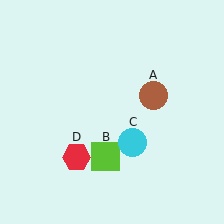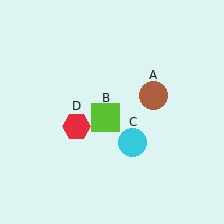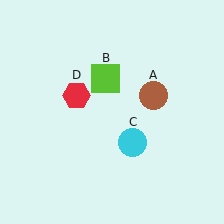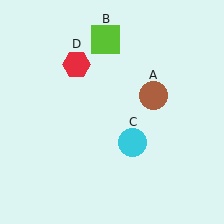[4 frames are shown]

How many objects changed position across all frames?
2 objects changed position: lime square (object B), red hexagon (object D).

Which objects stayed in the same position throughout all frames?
Brown circle (object A) and cyan circle (object C) remained stationary.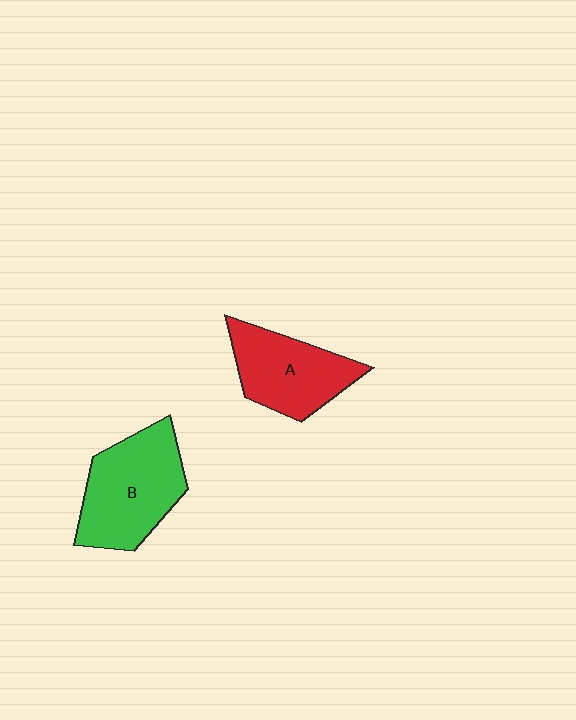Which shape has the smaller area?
Shape A (red).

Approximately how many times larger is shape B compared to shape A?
Approximately 1.2 times.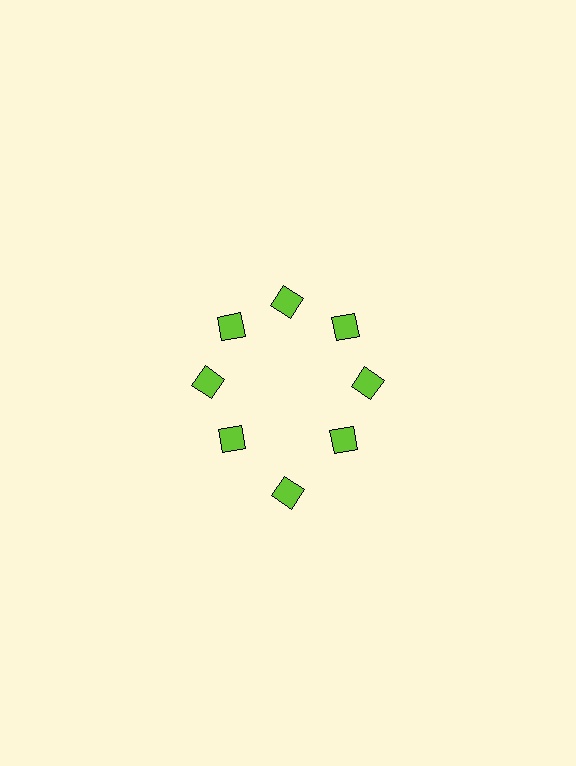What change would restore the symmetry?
The symmetry would be restored by moving it inward, back onto the ring so that all 8 diamonds sit at equal angles and equal distance from the center.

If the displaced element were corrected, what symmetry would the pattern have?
It would have 8-fold rotational symmetry — the pattern would map onto itself every 45 degrees.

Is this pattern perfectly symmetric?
No. The 8 lime diamonds are arranged in a ring, but one element near the 6 o'clock position is pushed outward from the center, breaking the 8-fold rotational symmetry.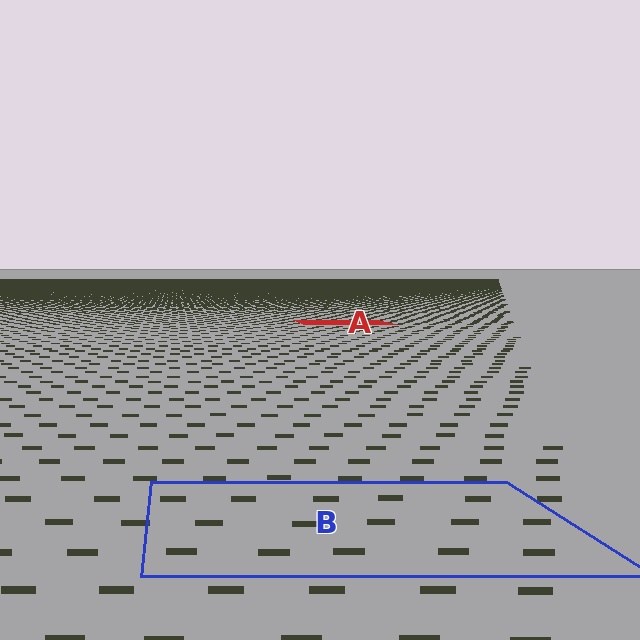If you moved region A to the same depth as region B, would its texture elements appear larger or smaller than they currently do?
They would appear larger. At a closer depth, the same texture elements are projected at a bigger on-screen size.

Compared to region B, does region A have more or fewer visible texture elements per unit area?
Region A has more texture elements per unit area — they are packed more densely because it is farther away.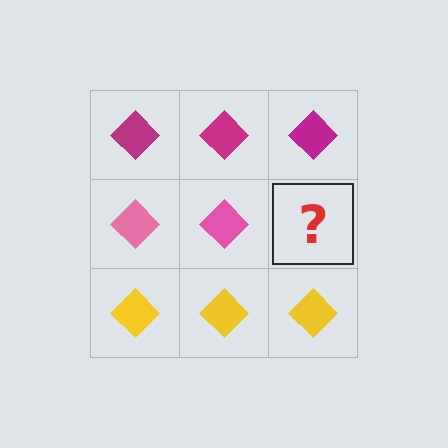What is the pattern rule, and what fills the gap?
The rule is that each row has a consistent color. The gap should be filled with a pink diamond.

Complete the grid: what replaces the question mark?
The question mark should be replaced with a pink diamond.